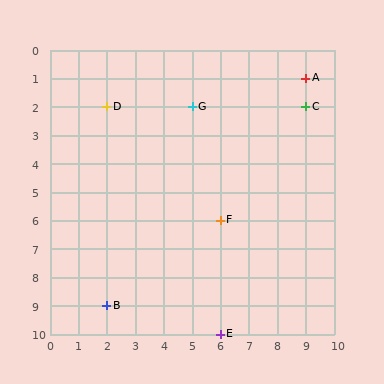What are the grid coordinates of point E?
Point E is at grid coordinates (6, 10).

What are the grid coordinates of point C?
Point C is at grid coordinates (9, 2).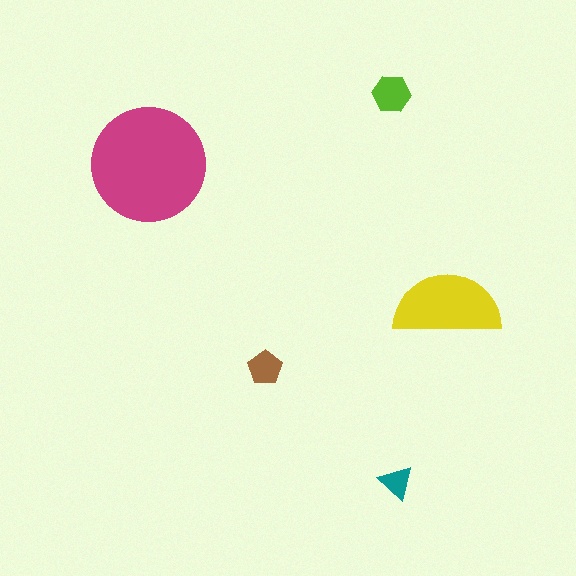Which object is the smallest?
The teal triangle.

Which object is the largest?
The magenta circle.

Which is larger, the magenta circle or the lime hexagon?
The magenta circle.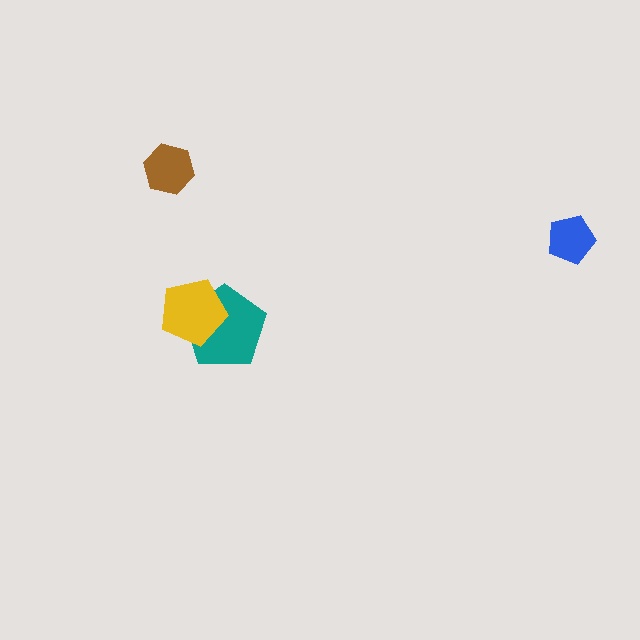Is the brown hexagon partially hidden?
No, no other shape covers it.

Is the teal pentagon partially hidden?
Yes, it is partially covered by another shape.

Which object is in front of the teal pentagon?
The yellow pentagon is in front of the teal pentagon.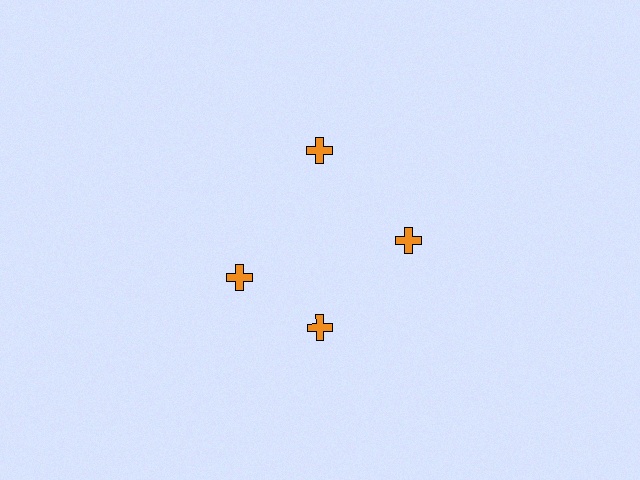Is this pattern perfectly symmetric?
No. The 4 orange crosses are arranged in a ring, but one element near the 9 o'clock position is rotated out of alignment along the ring, breaking the 4-fold rotational symmetry.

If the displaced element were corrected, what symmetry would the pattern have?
It would have 4-fold rotational symmetry — the pattern would map onto itself every 90 degrees.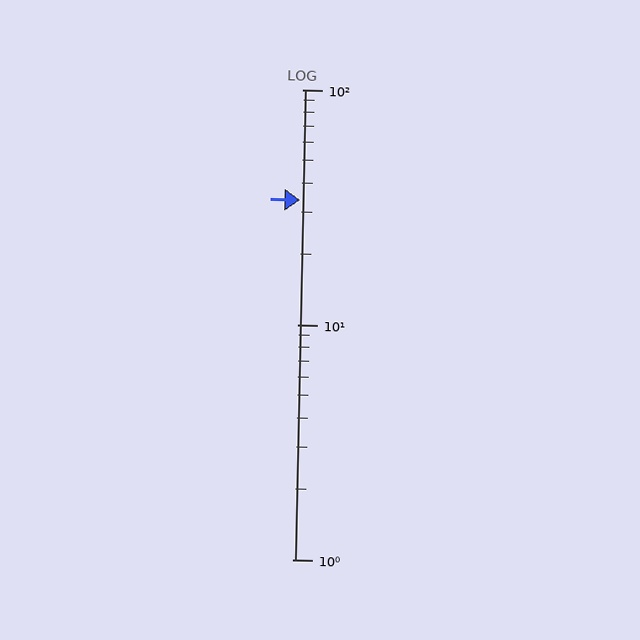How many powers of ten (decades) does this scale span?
The scale spans 2 decades, from 1 to 100.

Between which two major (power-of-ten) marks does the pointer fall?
The pointer is between 10 and 100.